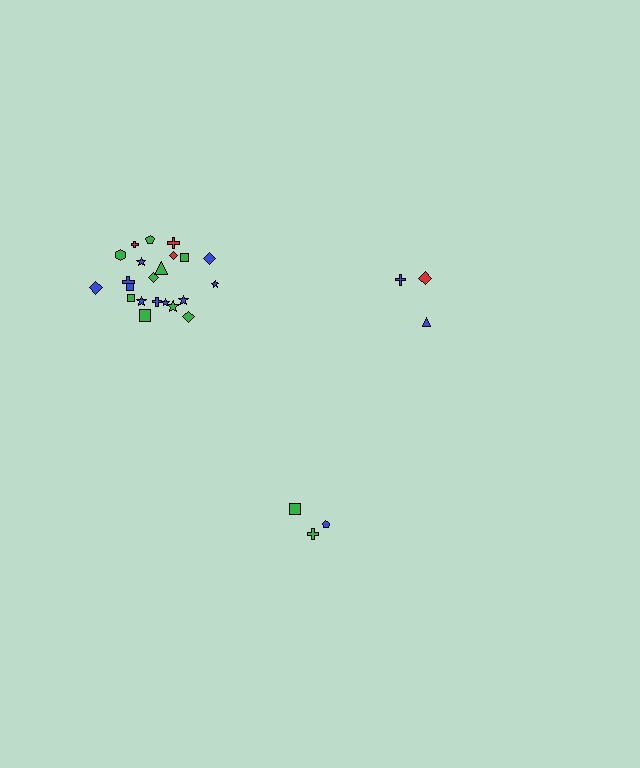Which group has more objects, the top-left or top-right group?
The top-left group.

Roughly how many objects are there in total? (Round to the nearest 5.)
Roughly 30 objects in total.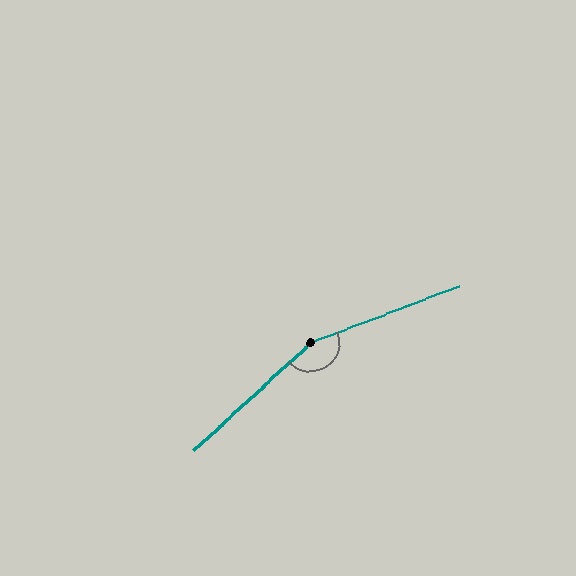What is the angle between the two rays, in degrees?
Approximately 158 degrees.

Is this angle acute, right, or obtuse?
It is obtuse.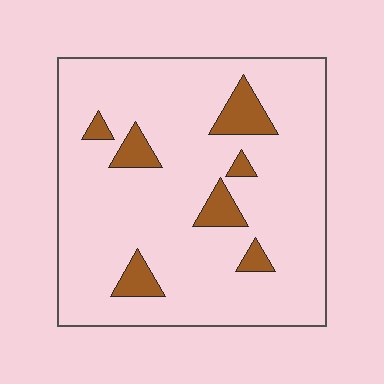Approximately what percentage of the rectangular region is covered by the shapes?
Approximately 10%.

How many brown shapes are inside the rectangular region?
7.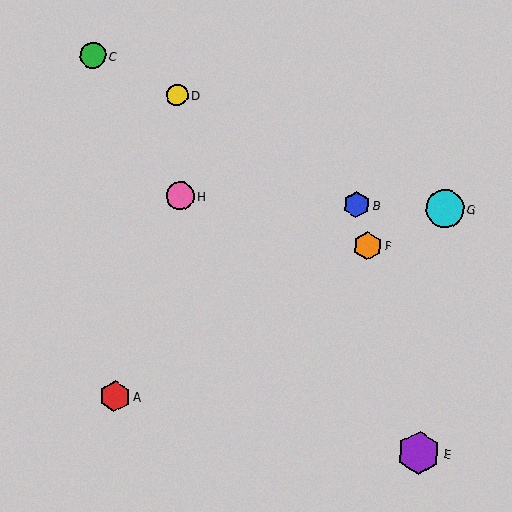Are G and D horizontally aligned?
No, G is at y≈209 and D is at y≈95.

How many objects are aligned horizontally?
3 objects (B, G, H) are aligned horizontally.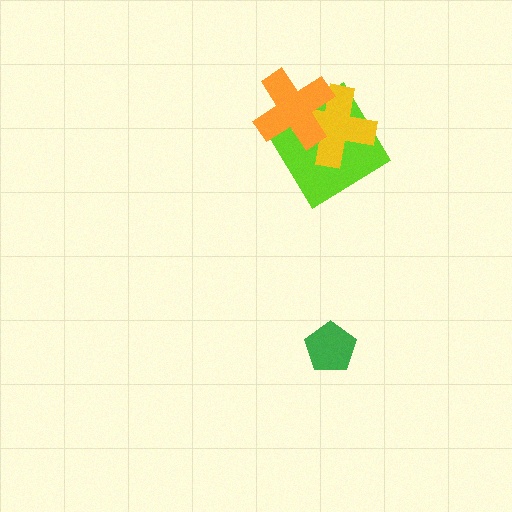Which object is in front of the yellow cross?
The orange cross is in front of the yellow cross.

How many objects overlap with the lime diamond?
2 objects overlap with the lime diamond.